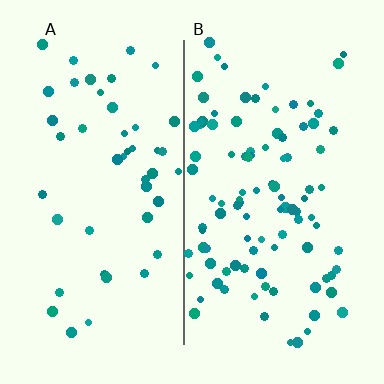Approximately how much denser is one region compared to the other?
Approximately 2.1× — region B over region A.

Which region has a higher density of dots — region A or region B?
B (the right).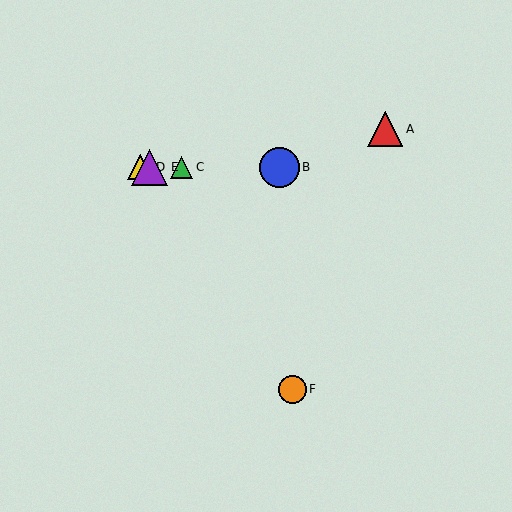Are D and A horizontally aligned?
No, D is at y≈167 and A is at y≈129.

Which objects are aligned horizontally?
Objects B, C, D, E are aligned horizontally.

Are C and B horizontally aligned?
Yes, both are at y≈167.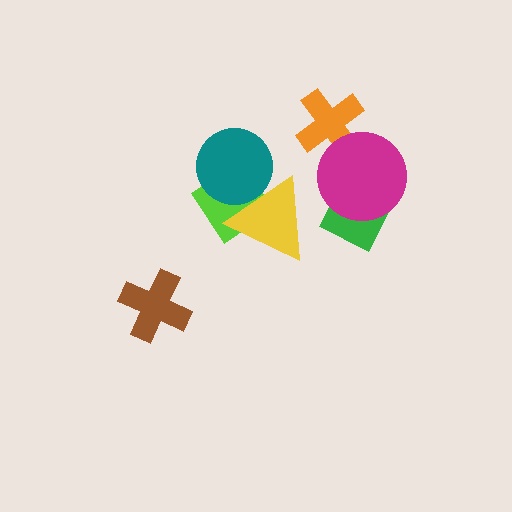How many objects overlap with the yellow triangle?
2 objects overlap with the yellow triangle.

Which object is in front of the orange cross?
The magenta circle is in front of the orange cross.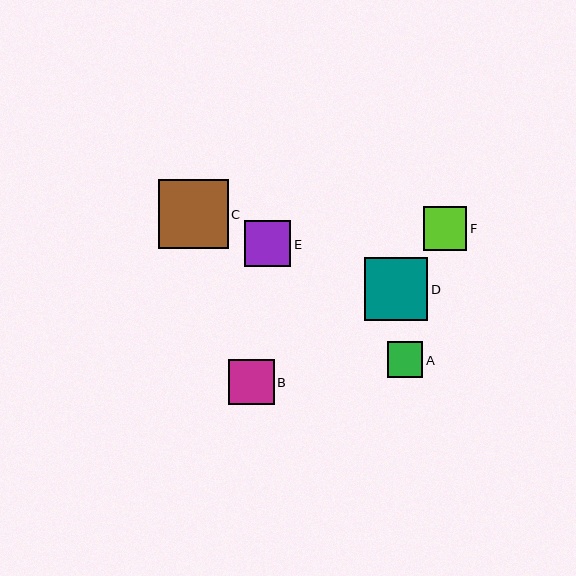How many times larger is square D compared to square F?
Square D is approximately 1.5 times the size of square F.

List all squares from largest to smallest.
From largest to smallest: C, D, E, B, F, A.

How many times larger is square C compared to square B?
Square C is approximately 1.5 times the size of square B.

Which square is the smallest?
Square A is the smallest with a size of approximately 35 pixels.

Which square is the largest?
Square C is the largest with a size of approximately 70 pixels.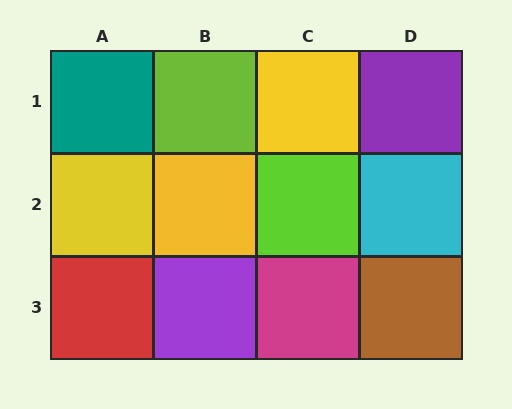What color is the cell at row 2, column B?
Yellow.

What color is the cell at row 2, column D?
Cyan.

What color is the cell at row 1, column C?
Yellow.